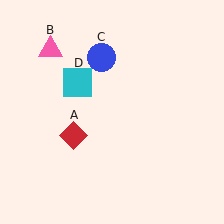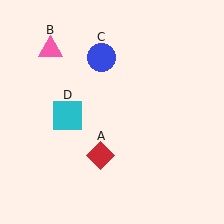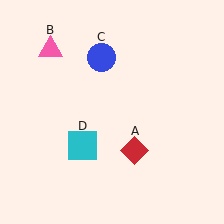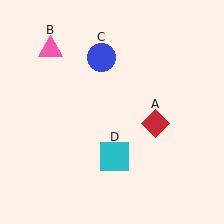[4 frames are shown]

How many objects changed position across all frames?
2 objects changed position: red diamond (object A), cyan square (object D).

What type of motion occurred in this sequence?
The red diamond (object A), cyan square (object D) rotated counterclockwise around the center of the scene.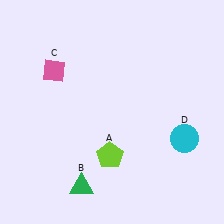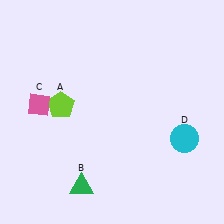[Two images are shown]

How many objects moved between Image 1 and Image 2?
2 objects moved between the two images.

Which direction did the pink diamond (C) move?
The pink diamond (C) moved down.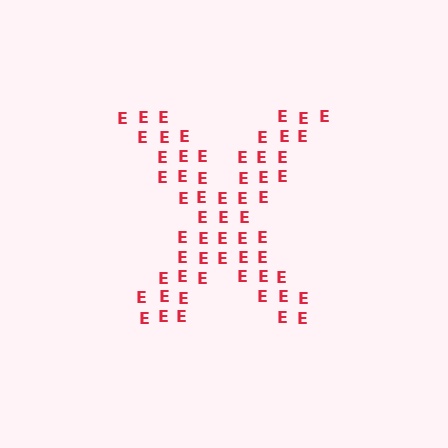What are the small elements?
The small elements are letter E's.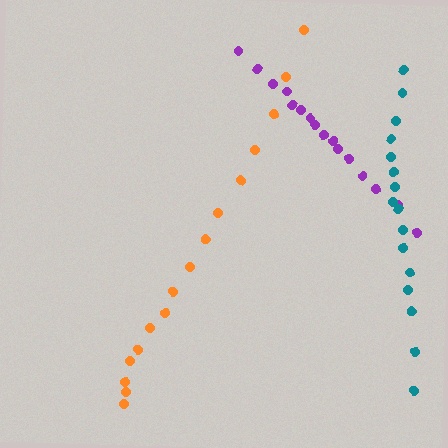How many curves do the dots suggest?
There are 3 distinct paths.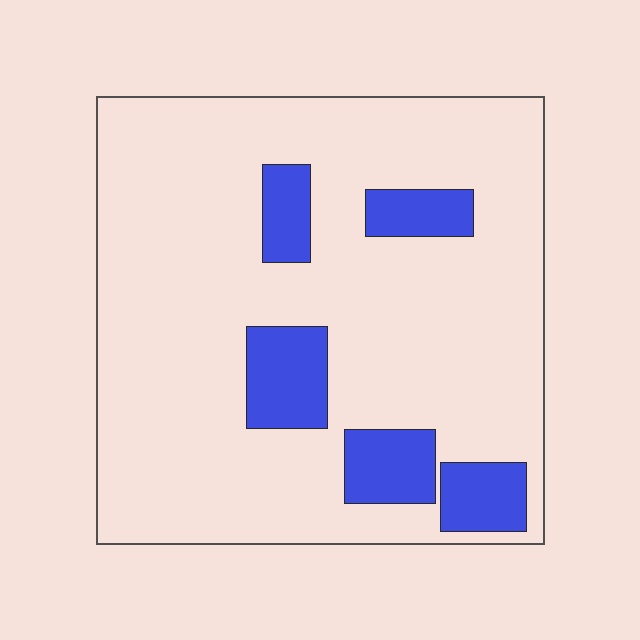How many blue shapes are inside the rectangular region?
5.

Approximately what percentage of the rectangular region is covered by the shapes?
Approximately 15%.